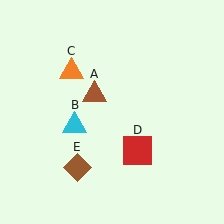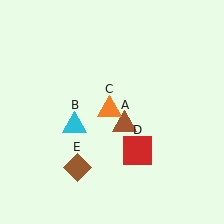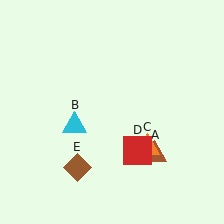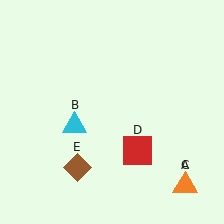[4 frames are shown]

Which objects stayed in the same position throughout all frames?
Cyan triangle (object B) and red square (object D) and brown diamond (object E) remained stationary.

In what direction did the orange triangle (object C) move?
The orange triangle (object C) moved down and to the right.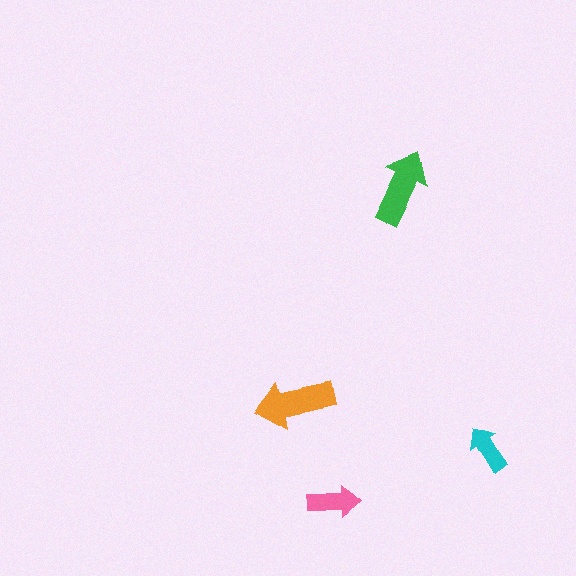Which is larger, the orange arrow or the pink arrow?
The orange one.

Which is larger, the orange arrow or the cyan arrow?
The orange one.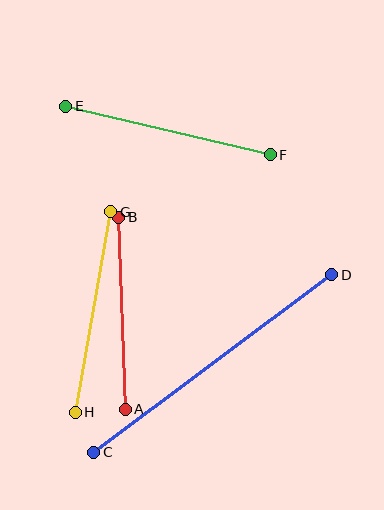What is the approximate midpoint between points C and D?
The midpoint is at approximately (213, 363) pixels.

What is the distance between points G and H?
The distance is approximately 203 pixels.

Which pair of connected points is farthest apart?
Points C and D are farthest apart.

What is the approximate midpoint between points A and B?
The midpoint is at approximately (122, 313) pixels.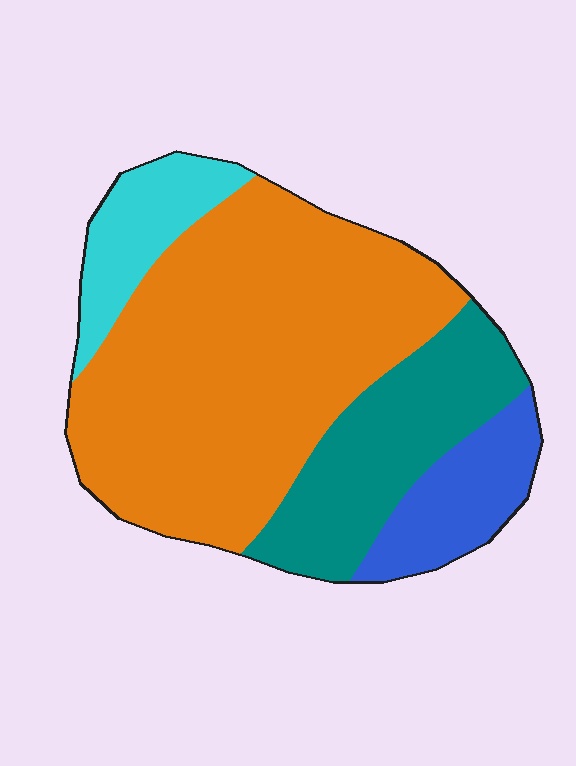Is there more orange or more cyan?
Orange.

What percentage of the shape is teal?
Teal takes up about one fifth (1/5) of the shape.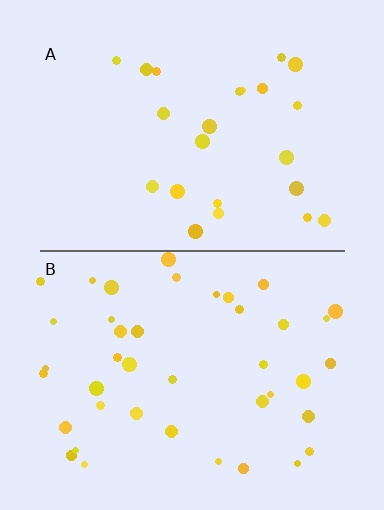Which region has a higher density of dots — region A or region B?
B (the bottom).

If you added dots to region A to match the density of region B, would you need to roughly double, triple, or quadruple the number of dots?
Approximately double.